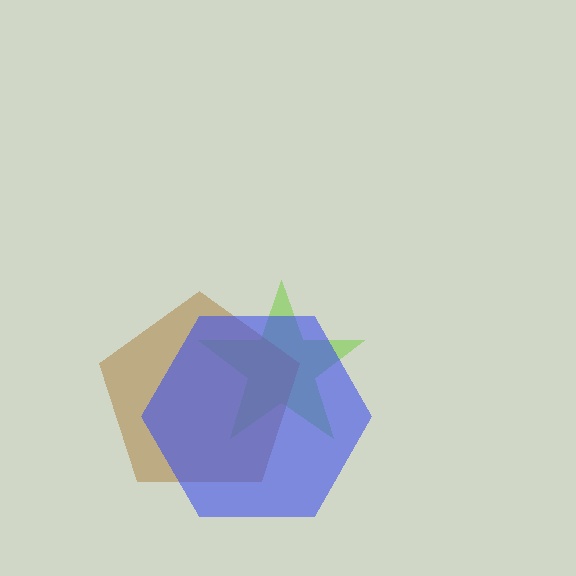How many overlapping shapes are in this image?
There are 3 overlapping shapes in the image.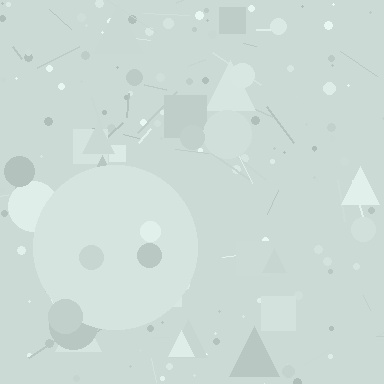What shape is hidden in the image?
A circle is hidden in the image.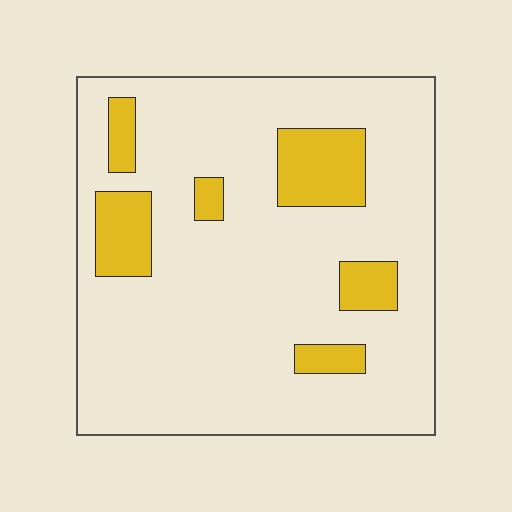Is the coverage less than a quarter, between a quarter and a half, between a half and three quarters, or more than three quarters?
Less than a quarter.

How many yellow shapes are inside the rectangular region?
6.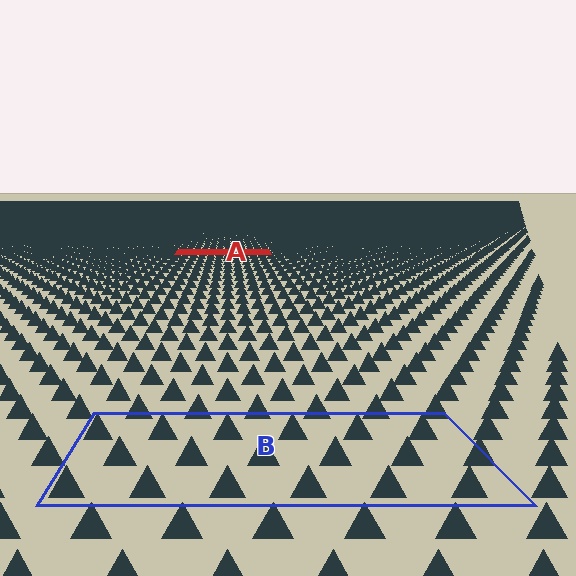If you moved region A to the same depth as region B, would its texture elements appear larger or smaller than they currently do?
They would appear larger. At a closer depth, the same texture elements are projected at a bigger on-screen size.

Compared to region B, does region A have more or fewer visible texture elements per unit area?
Region A has more texture elements per unit area — they are packed more densely because it is farther away.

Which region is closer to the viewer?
Region B is closer. The texture elements there are larger and more spread out.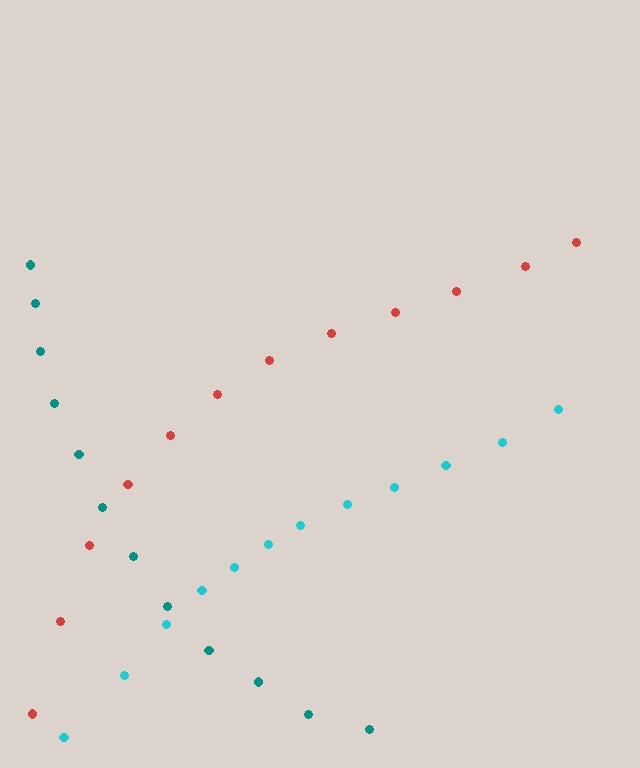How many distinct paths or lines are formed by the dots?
There are 3 distinct paths.